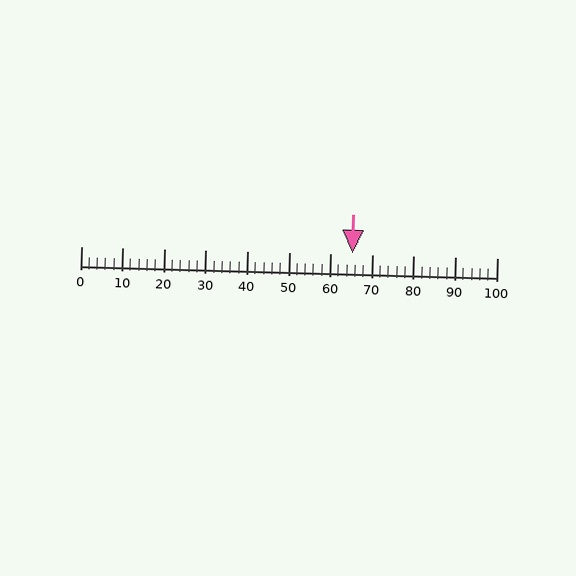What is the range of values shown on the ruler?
The ruler shows values from 0 to 100.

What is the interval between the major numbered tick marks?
The major tick marks are spaced 10 units apart.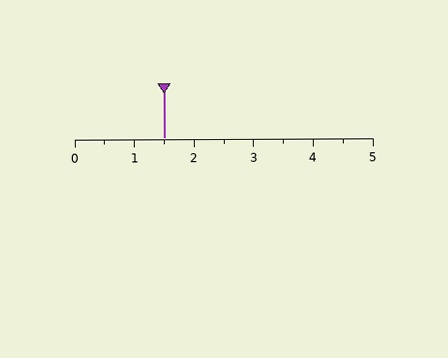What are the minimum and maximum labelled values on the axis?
The axis runs from 0 to 5.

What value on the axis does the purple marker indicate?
The marker indicates approximately 1.5.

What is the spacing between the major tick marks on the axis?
The major ticks are spaced 1 apart.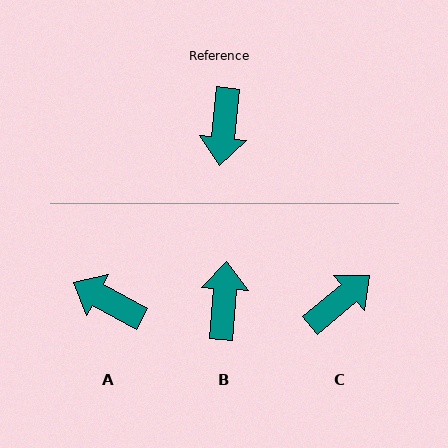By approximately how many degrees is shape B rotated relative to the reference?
Approximately 178 degrees clockwise.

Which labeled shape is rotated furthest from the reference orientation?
B, about 178 degrees away.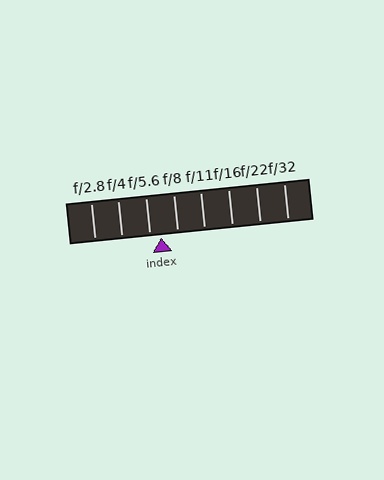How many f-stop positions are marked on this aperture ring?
There are 8 f-stop positions marked.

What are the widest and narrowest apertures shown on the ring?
The widest aperture shown is f/2.8 and the narrowest is f/32.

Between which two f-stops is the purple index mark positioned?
The index mark is between f/5.6 and f/8.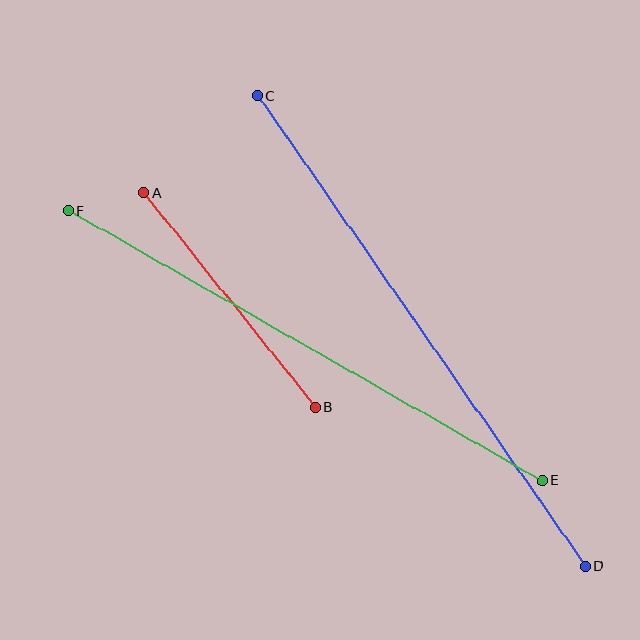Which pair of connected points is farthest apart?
Points C and D are farthest apart.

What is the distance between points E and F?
The distance is approximately 545 pixels.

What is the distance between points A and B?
The distance is approximately 275 pixels.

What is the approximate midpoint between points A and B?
The midpoint is at approximately (230, 300) pixels.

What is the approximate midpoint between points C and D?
The midpoint is at approximately (421, 331) pixels.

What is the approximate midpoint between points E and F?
The midpoint is at approximately (305, 346) pixels.